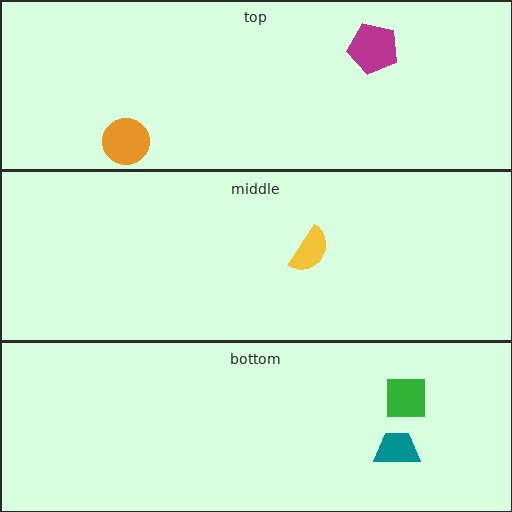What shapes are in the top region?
The magenta pentagon, the orange circle.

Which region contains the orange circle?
The top region.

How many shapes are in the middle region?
1.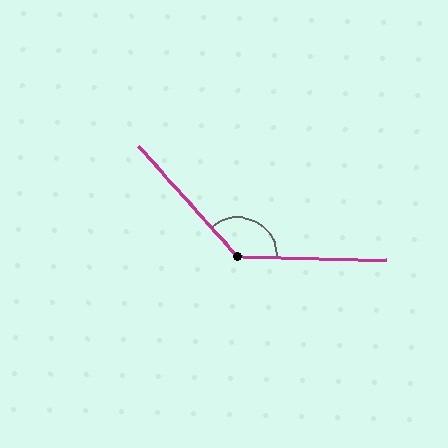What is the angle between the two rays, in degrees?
Approximately 133 degrees.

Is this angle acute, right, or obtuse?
It is obtuse.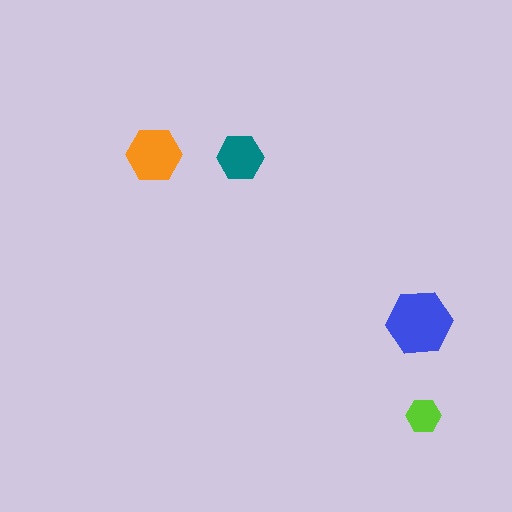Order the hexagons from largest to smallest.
the blue one, the orange one, the teal one, the lime one.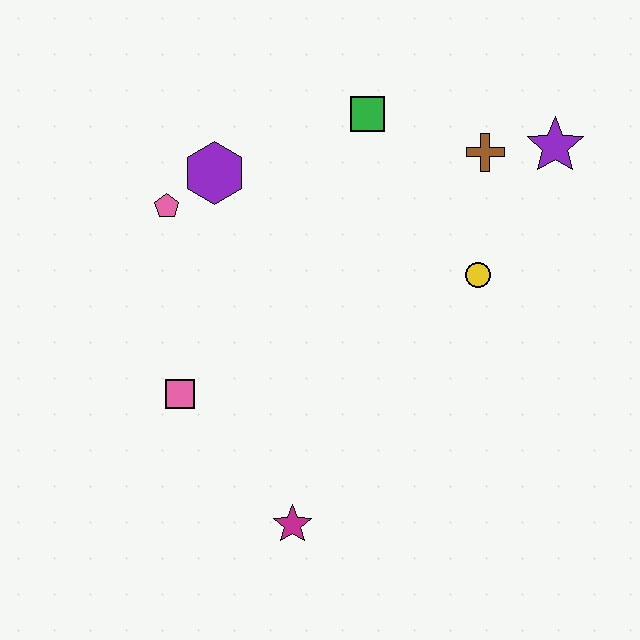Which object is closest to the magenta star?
The pink square is closest to the magenta star.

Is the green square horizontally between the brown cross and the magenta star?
Yes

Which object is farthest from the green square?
The magenta star is farthest from the green square.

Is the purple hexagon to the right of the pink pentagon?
Yes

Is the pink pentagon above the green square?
No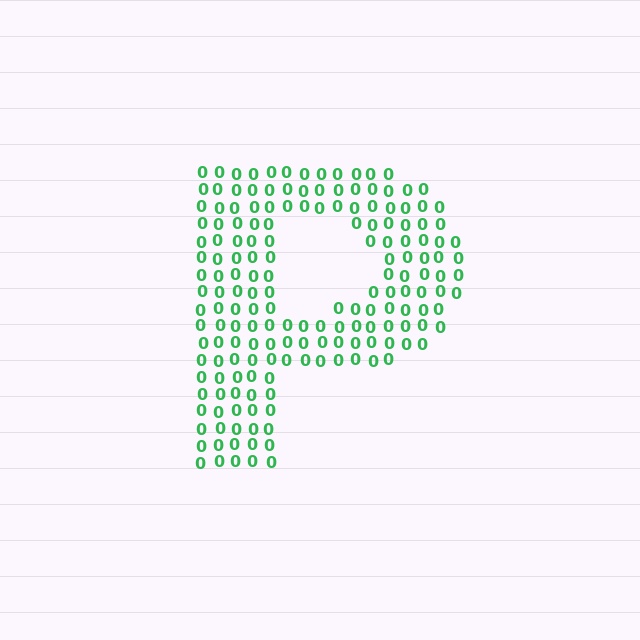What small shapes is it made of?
It is made of small digit 0's.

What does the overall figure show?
The overall figure shows the letter P.